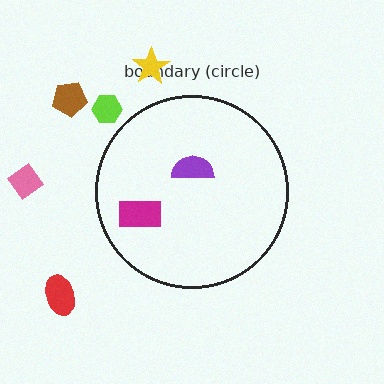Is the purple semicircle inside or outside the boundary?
Inside.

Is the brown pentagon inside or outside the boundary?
Outside.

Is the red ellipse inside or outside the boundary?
Outside.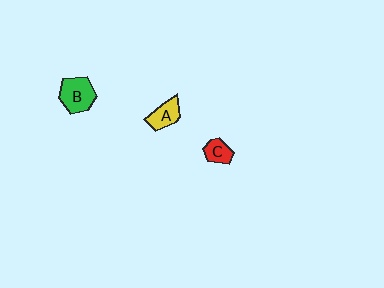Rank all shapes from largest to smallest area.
From largest to smallest: B (green), A (yellow), C (red).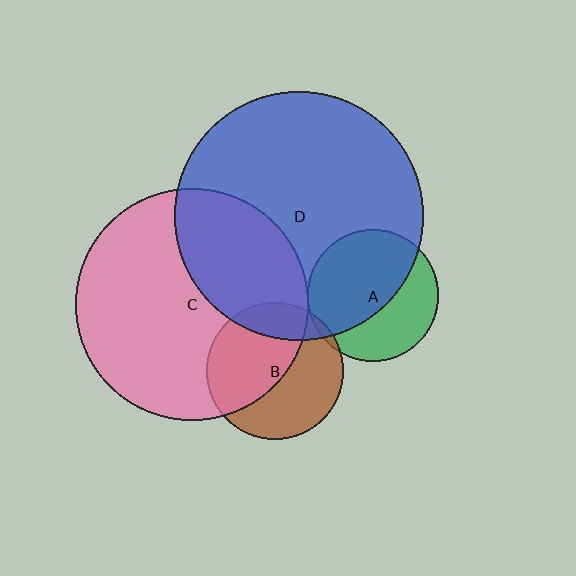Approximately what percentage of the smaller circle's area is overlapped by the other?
Approximately 15%.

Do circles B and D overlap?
Yes.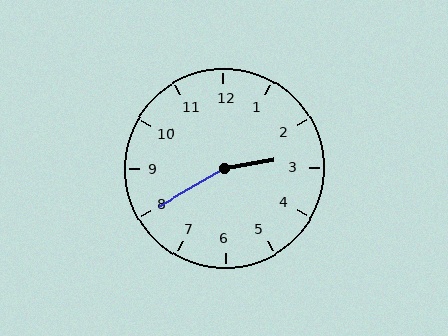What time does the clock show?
2:40.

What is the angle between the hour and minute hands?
Approximately 160 degrees.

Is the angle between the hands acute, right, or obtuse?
It is obtuse.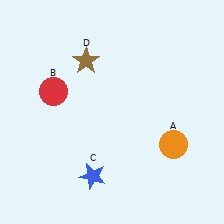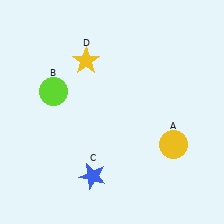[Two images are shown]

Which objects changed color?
A changed from orange to yellow. B changed from red to lime. D changed from brown to yellow.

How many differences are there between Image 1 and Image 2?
There are 3 differences between the two images.